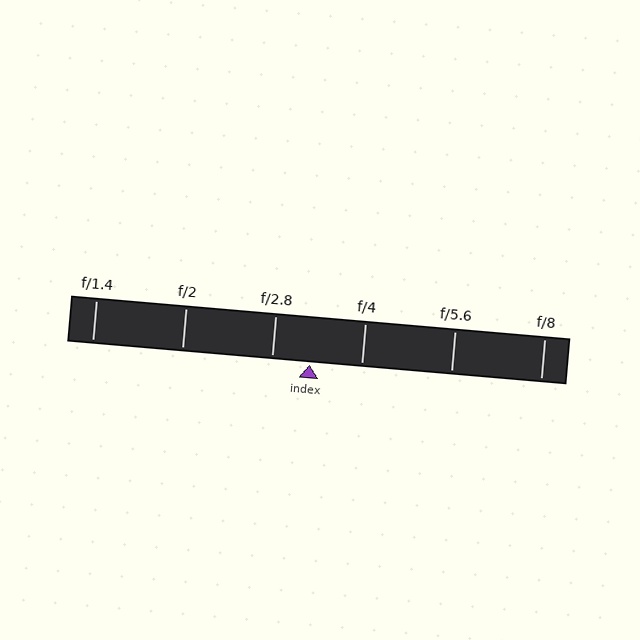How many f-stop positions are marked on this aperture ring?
There are 6 f-stop positions marked.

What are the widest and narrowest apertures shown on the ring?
The widest aperture shown is f/1.4 and the narrowest is f/8.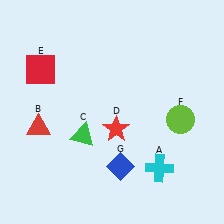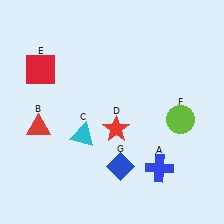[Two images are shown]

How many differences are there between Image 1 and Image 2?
There are 2 differences between the two images.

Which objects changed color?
A changed from cyan to blue. C changed from green to cyan.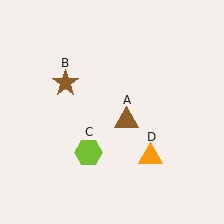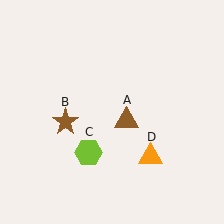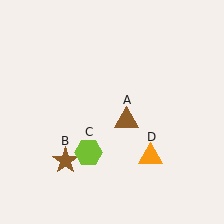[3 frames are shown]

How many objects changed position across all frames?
1 object changed position: brown star (object B).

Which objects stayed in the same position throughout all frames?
Brown triangle (object A) and lime hexagon (object C) and orange triangle (object D) remained stationary.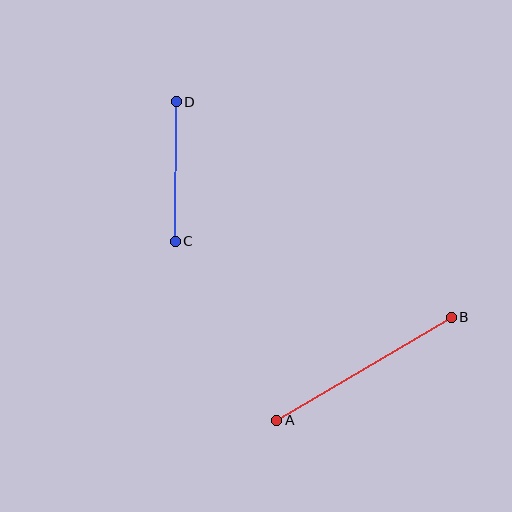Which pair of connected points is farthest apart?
Points A and B are farthest apart.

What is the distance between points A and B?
The distance is approximately 203 pixels.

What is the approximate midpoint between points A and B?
The midpoint is at approximately (364, 369) pixels.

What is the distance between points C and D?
The distance is approximately 140 pixels.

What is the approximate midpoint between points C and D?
The midpoint is at approximately (176, 172) pixels.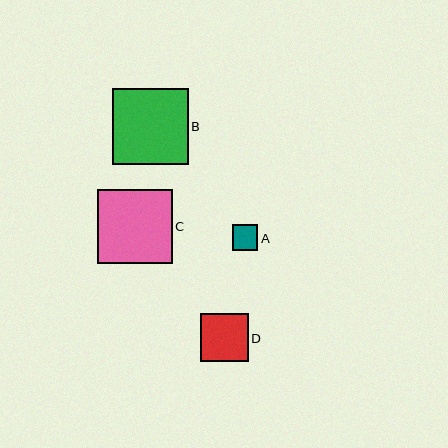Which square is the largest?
Square B is the largest with a size of approximately 76 pixels.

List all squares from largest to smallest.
From largest to smallest: B, C, D, A.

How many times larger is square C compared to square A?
Square C is approximately 2.9 times the size of square A.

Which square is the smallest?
Square A is the smallest with a size of approximately 26 pixels.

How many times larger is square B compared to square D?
Square B is approximately 1.6 times the size of square D.